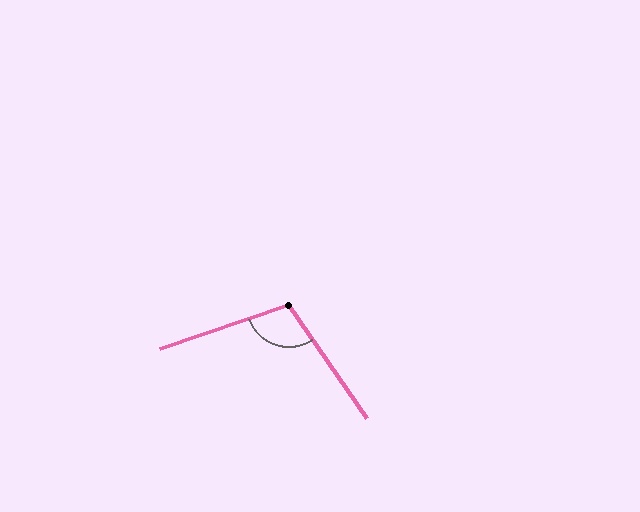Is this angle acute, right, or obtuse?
It is obtuse.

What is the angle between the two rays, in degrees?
Approximately 105 degrees.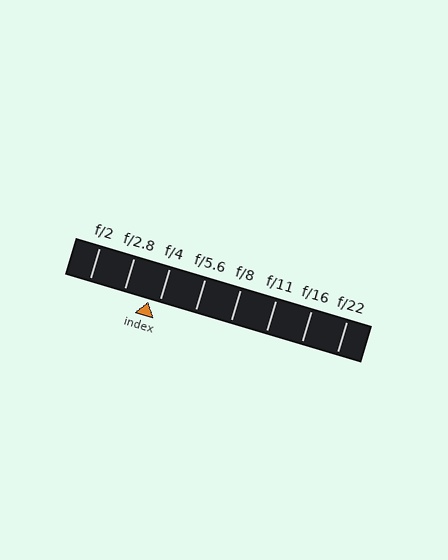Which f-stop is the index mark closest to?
The index mark is closest to f/4.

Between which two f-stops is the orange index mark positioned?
The index mark is between f/2.8 and f/4.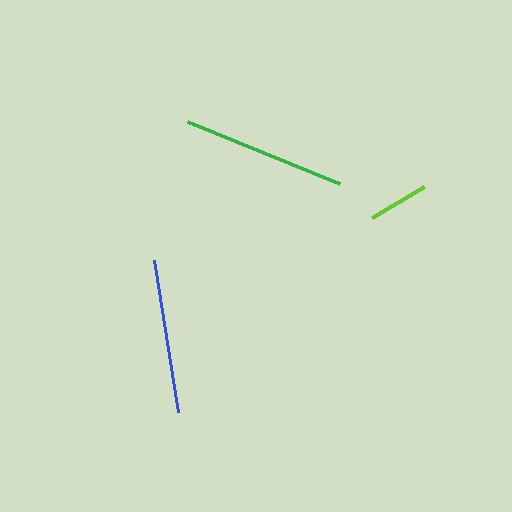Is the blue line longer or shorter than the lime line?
The blue line is longer than the lime line.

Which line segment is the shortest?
The lime line is the shortest at approximately 60 pixels.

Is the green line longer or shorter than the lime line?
The green line is longer than the lime line.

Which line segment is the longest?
The green line is the longest at approximately 164 pixels.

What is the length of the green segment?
The green segment is approximately 164 pixels long.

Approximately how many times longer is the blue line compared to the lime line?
The blue line is approximately 2.5 times the length of the lime line.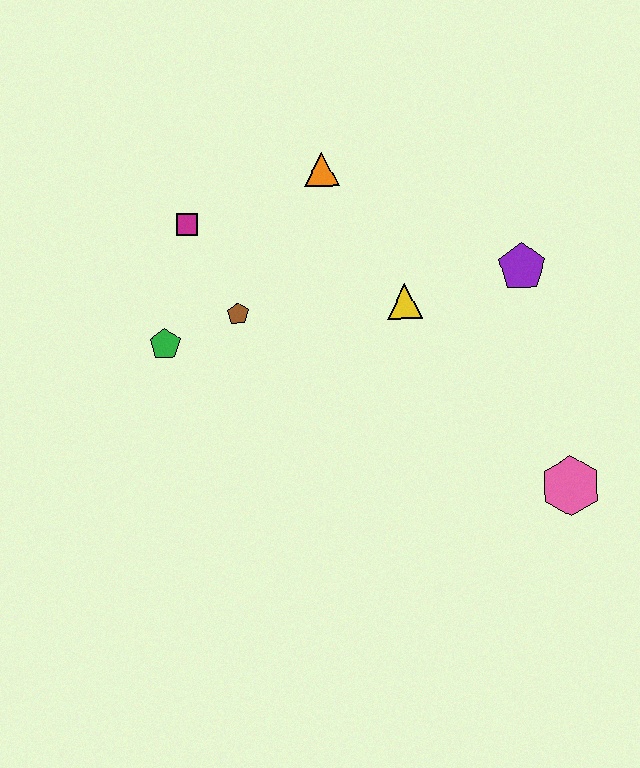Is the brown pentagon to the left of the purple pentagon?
Yes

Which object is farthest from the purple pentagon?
The green pentagon is farthest from the purple pentagon.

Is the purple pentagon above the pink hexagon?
Yes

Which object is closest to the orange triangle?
The magenta square is closest to the orange triangle.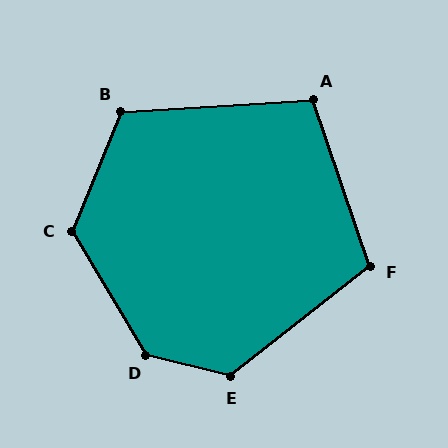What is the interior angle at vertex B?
Approximately 116 degrees (obtuse).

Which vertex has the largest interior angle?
D, at approximately 135 degrees.